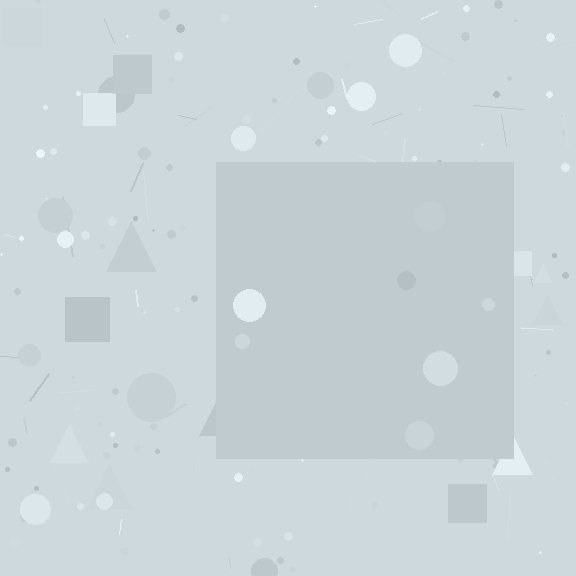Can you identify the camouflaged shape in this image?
The camouflaged shape is a square.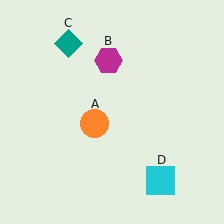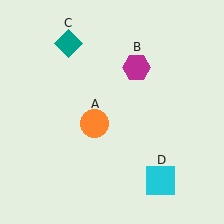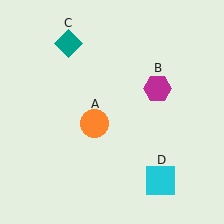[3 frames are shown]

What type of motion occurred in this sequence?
The magenta hexagon (object B) rotated clockwise around the center of the scene.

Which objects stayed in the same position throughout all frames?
Orange circle (object A) and teal diamond (object C) and cyan square (object D) remained stationary.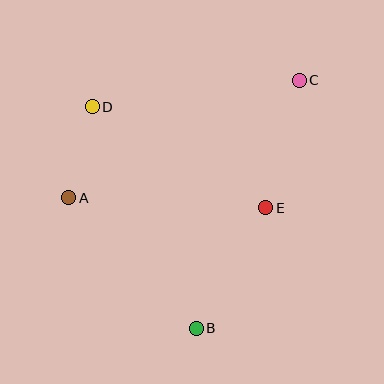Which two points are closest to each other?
Points A and D are closest to each other.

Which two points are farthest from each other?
Points B and C are farthest from each other.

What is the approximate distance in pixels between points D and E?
The distance between D and E is approximately 200 pixels.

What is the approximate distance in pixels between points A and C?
The distance between A and C is approximately 259 pixels.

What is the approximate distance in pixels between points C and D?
The distance between C and D is approximately 209 pixels.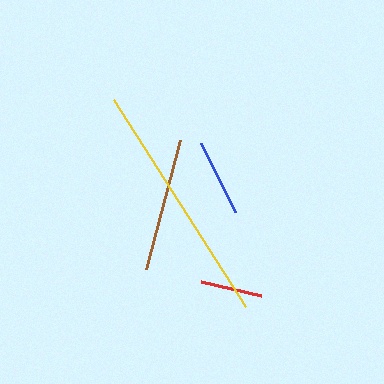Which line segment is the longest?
The yellow line is the longest at approximately 245 pixels.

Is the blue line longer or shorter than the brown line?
The brown line is longer than the blue line.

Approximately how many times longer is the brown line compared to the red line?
The brown line is approximately 2.1 times the length of the red line.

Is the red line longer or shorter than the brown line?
The brown line is longer than the red line.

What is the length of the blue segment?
The blue segment is approximately 77 pixels long.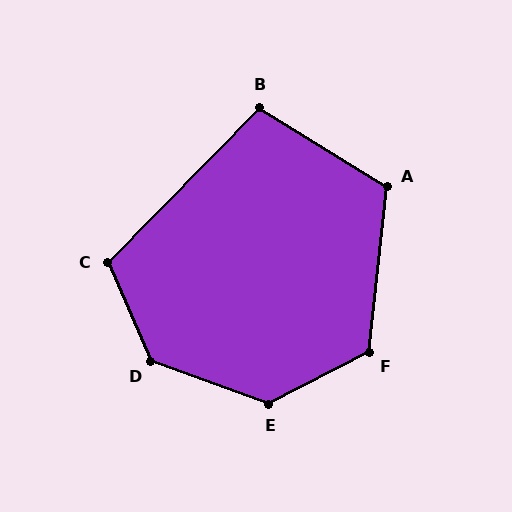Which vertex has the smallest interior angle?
B, at approximately 103 degrees.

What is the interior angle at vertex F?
Approximately 124 degrees (obtuse).